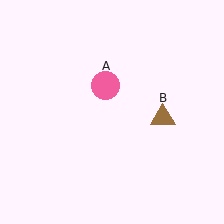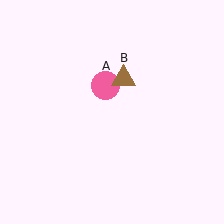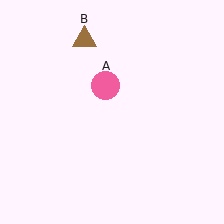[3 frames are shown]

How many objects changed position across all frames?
1 object changed position: brown triangle (object B).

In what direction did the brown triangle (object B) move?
The brown triangle (object B) moved up and to the left.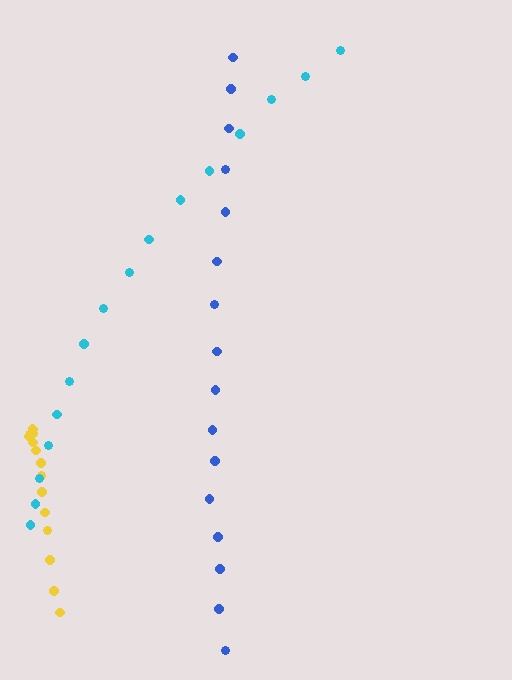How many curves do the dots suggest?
There are 3 distinct paths.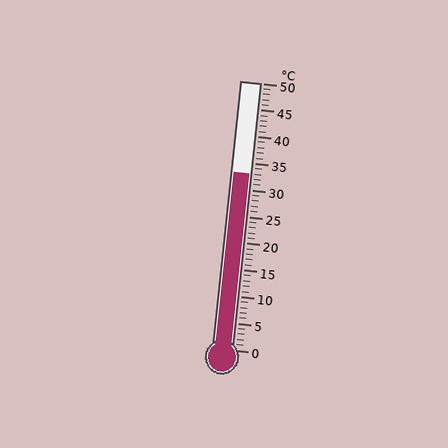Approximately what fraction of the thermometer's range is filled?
The thermometer is filled to approximately 65% of its range.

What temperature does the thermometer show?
The thermometer shows approximately 33°C.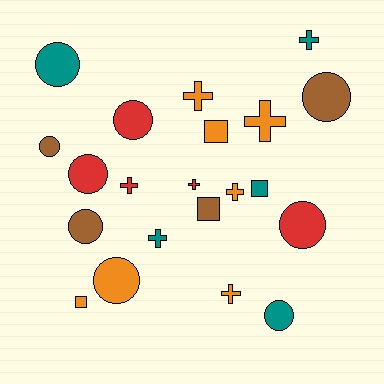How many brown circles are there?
There are 3 brown circles.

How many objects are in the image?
There are 21 objects.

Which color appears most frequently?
Orange, with 7 objects.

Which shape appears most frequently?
Circle, with 9 objects.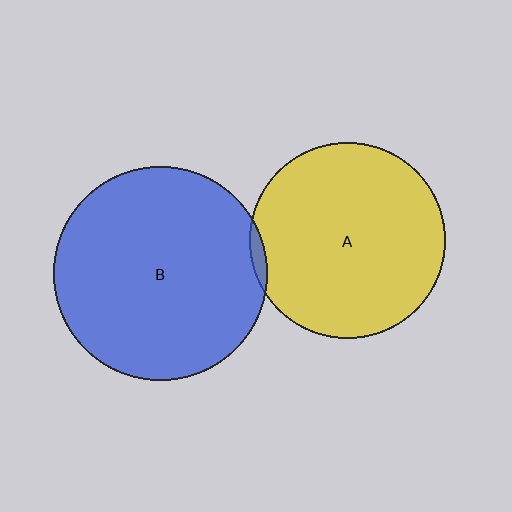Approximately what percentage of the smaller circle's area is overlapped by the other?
Approximately 5%.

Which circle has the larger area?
Circle B (blue).